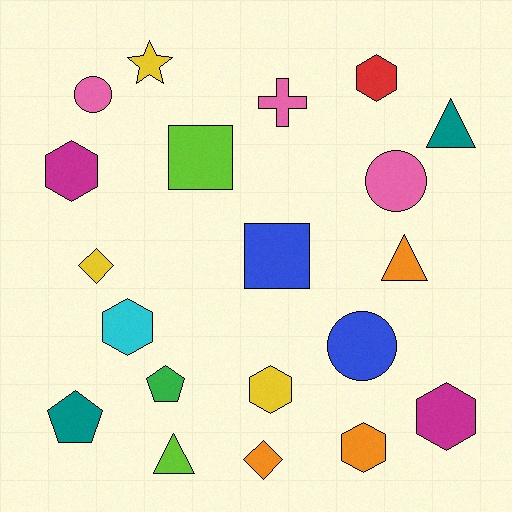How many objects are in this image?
There are 20 objects.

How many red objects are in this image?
There is 1 red object.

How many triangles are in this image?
There are 3 triangles.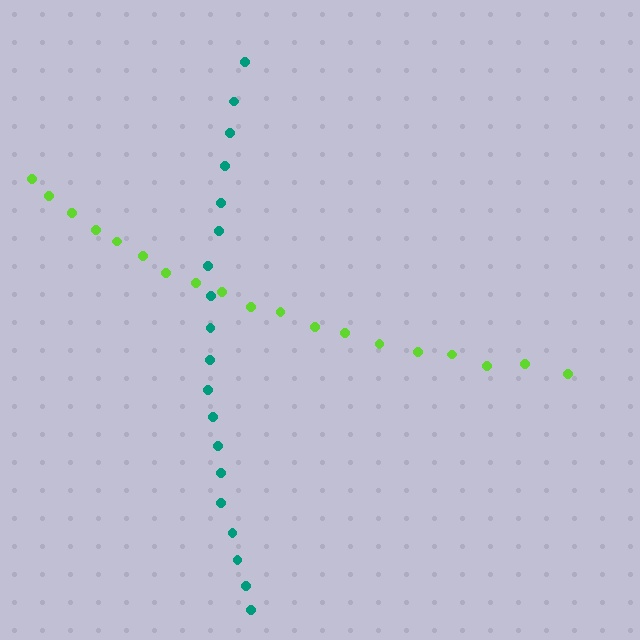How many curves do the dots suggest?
There are 2 distinct paths.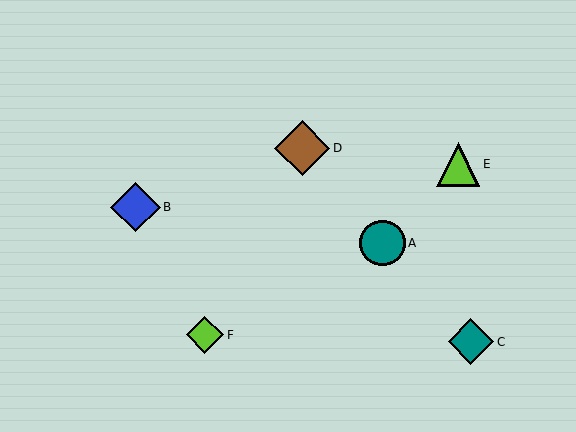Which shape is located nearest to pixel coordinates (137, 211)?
The blue diamond (labeled B) at (135, 207) is nearest to that location.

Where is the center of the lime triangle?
The center of the lime triangle is at (458, 164).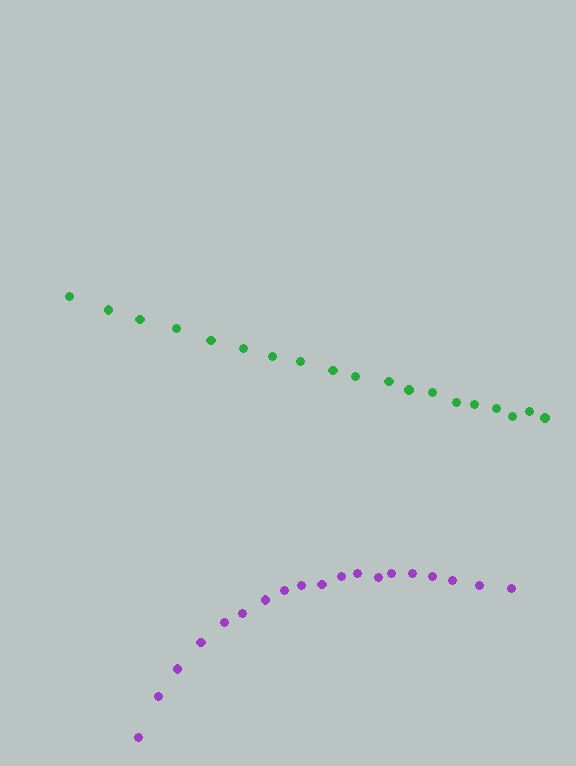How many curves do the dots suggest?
There are 2 distinct paths.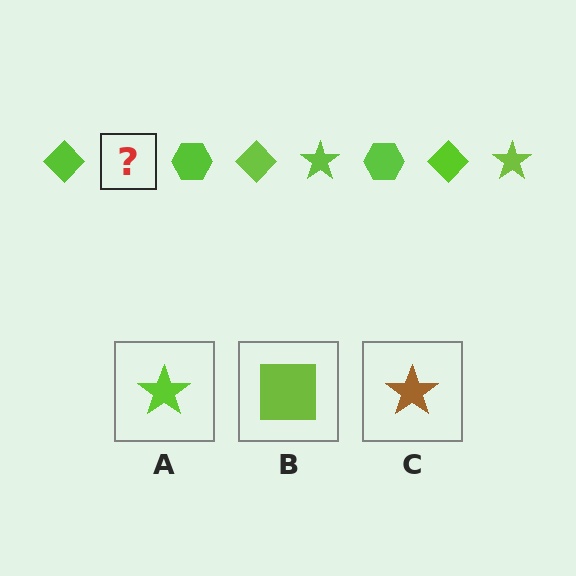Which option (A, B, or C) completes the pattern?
A.